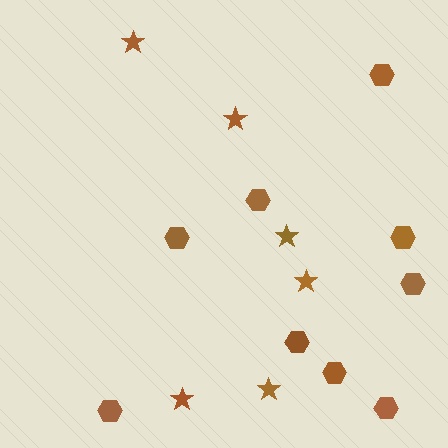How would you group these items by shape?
There are 2 groups: one group of stars (6) and one group of hexagons (9).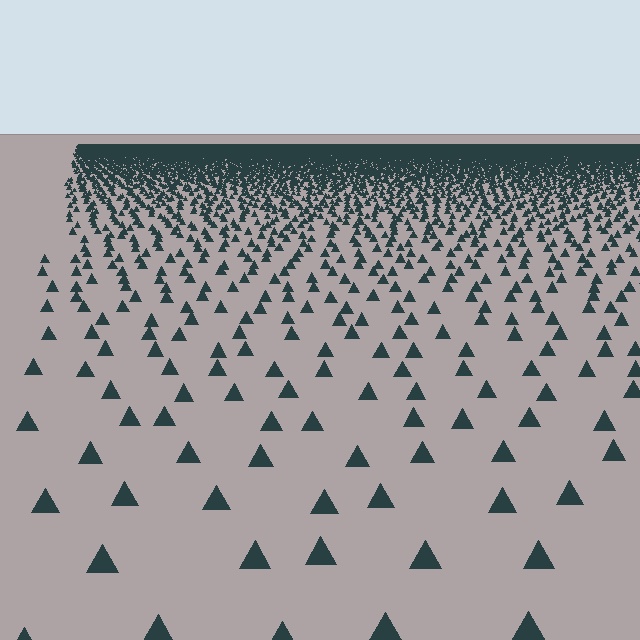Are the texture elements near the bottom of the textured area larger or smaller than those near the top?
Larger. Near the bottom, elements are closer to the viewer and appear at a bigger on-screen size.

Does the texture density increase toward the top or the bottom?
Density increases toward the top.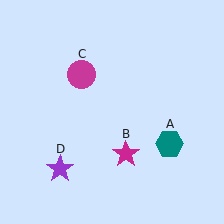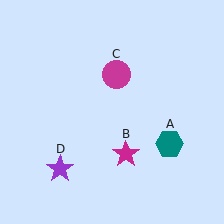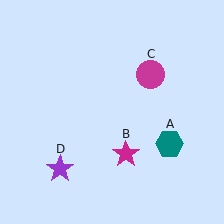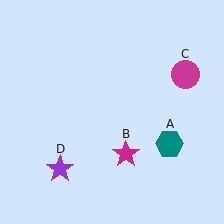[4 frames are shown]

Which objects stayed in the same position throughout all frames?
Teal hexagon (object A) and magenta star (object B) and purple star (object D) remained stationary.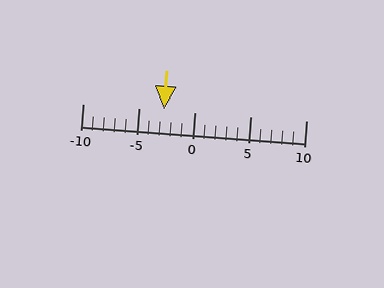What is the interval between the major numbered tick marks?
The major tick marks are spaced 5 units apart.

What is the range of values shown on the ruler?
The ruler shows values from -10 to 10.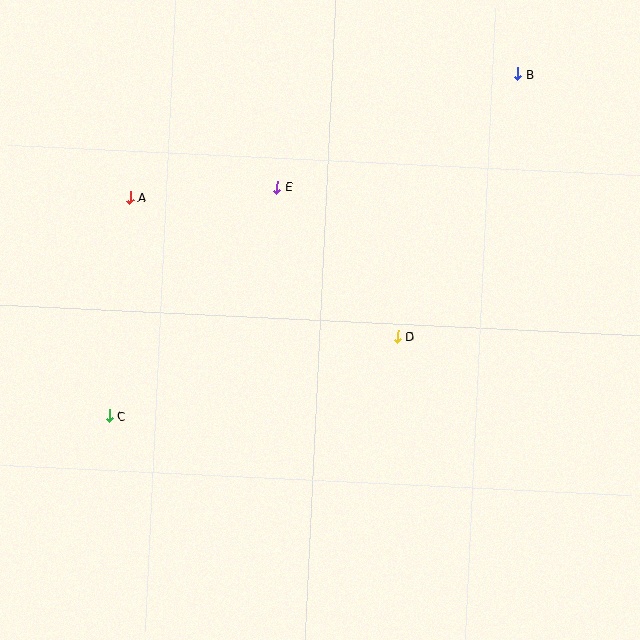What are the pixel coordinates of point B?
Point B is at (518, 74).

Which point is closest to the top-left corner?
Point A is closest to the top-left corner.